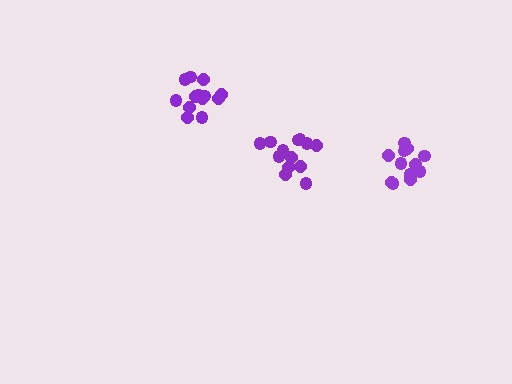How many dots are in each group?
Group 1: 13 dots, Group 2: 12 dots, Group 3: 13 dots (38 total).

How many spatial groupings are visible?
There are 3 spatial groupings.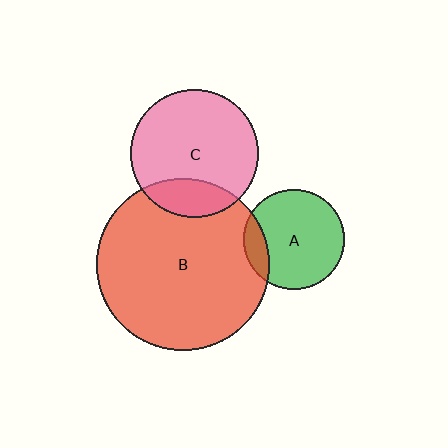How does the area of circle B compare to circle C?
Approximately 1.8 times.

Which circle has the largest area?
Circle B (red).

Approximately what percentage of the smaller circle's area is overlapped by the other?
Approximately 20%.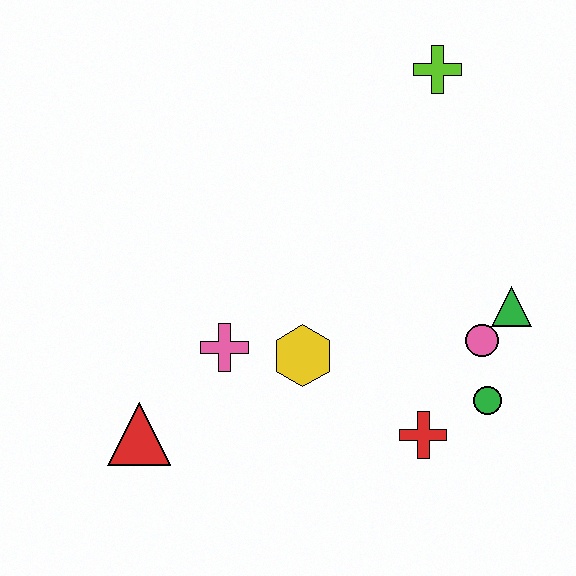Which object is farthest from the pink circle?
The red triangle is farthest from the pink circle.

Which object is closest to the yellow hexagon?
The pink cross is closest to the yellow hexagon.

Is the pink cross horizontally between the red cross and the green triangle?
No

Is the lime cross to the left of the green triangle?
Yes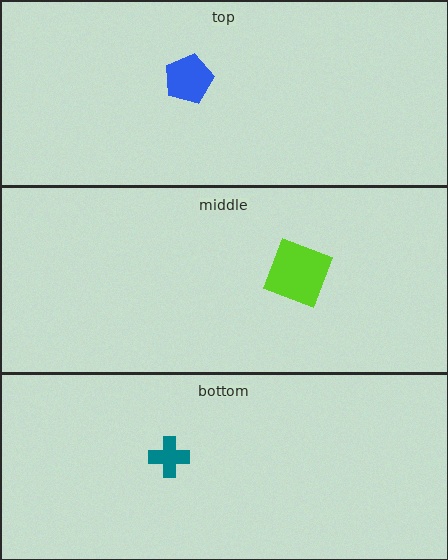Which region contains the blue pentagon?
The top region.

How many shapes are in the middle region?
1.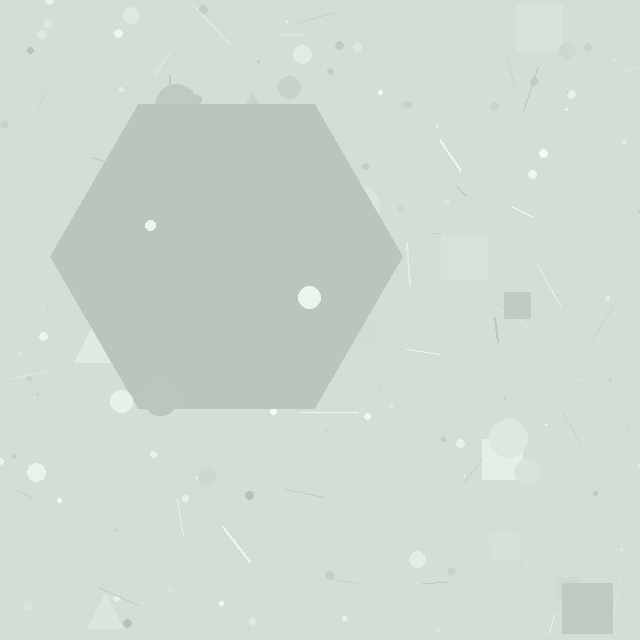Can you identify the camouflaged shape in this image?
The camouflaged shape is a hexagon.